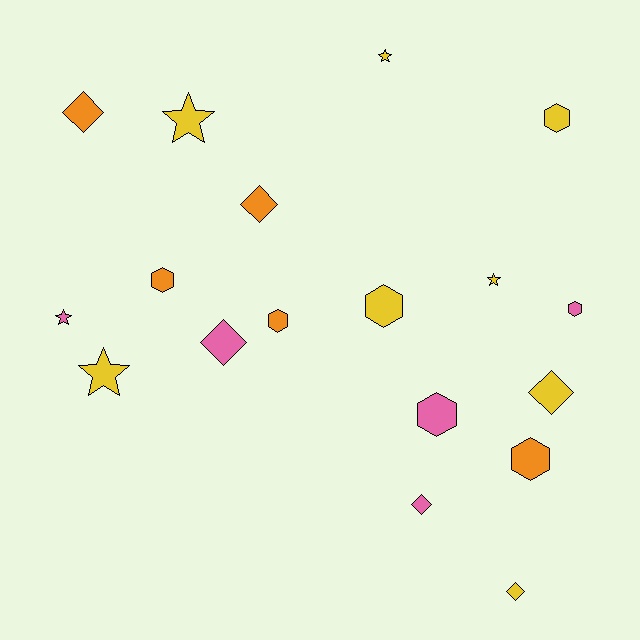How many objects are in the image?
There are 18 objects.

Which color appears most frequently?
Yellow, with 8 objects.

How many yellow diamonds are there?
There are 2 yellow diamonds.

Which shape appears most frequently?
Hexagon, with 7 objects.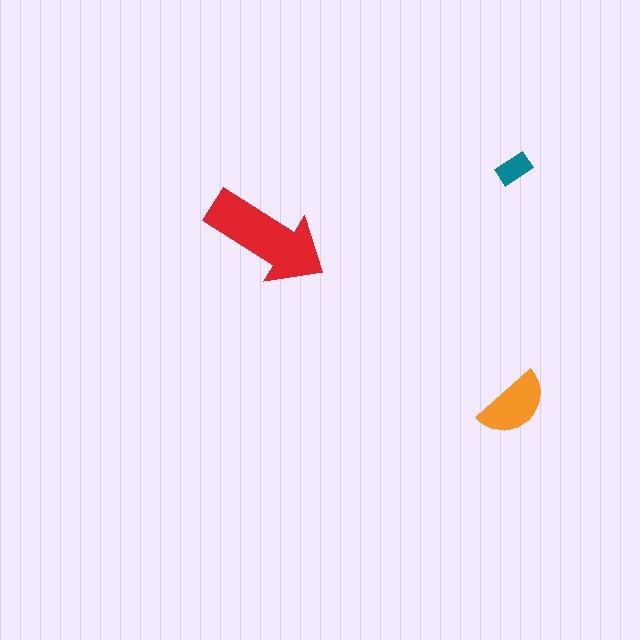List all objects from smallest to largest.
The teal rectangle, the orange semicircle, the red arrow.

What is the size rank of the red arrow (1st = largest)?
1st.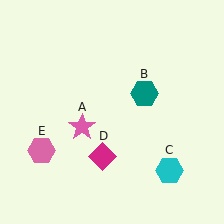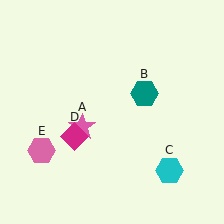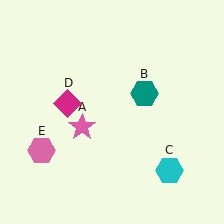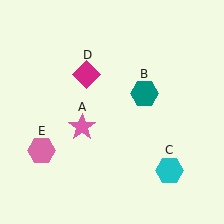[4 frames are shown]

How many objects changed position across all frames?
1 object changed position: magenta diamond (object D).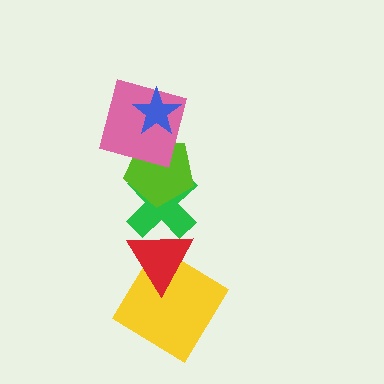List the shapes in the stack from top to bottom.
From top to bottom: the blue star, the pink square, the lime pentagon, the green cross, the red triangle, the yellow diamond.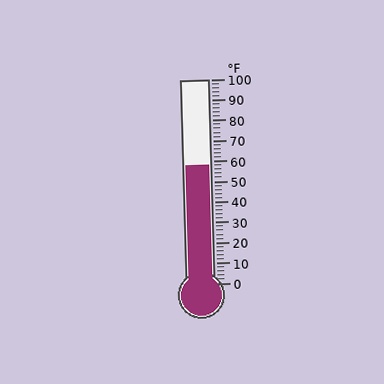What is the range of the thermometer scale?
The thermometer scale ranges from 0°F to 100°F.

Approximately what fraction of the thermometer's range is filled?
The thermometer is filled to approximately 60% of its range.